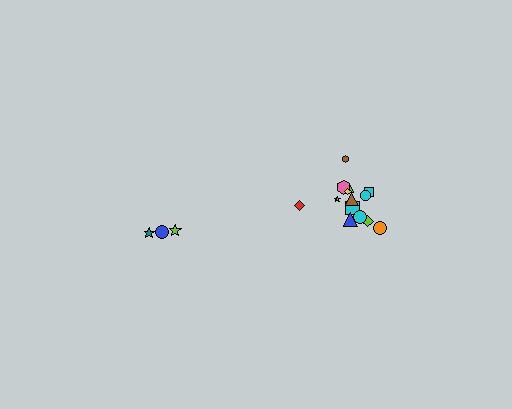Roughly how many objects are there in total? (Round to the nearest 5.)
Roughly 20 objects in total.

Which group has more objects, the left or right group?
The right group.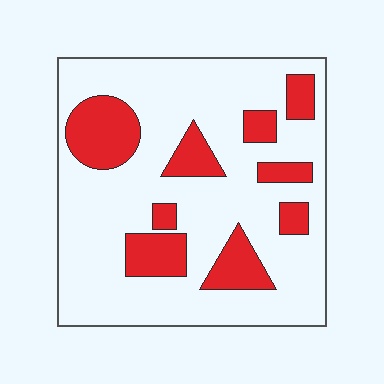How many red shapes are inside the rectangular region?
9.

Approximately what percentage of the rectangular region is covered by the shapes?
Approximately 25%.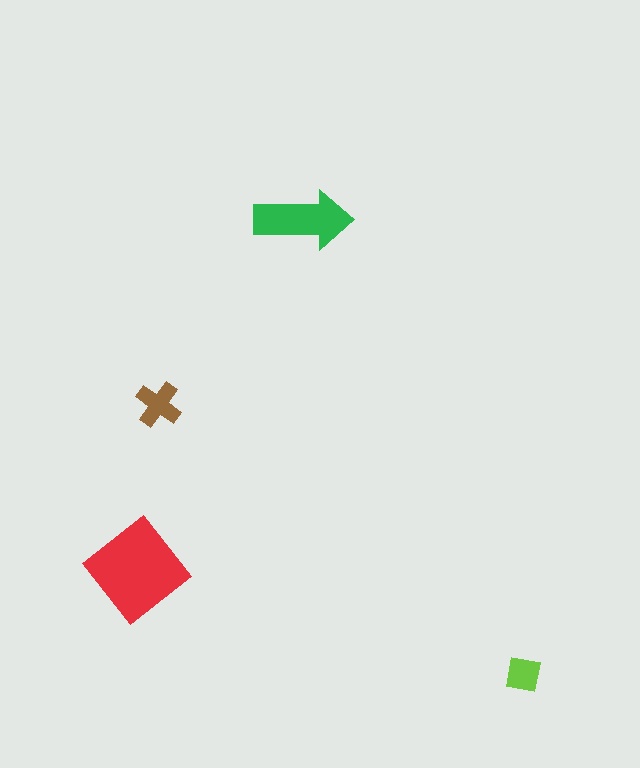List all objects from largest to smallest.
The red diamond, the green arrow, the brown cross, the lime square.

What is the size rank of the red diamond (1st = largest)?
1st.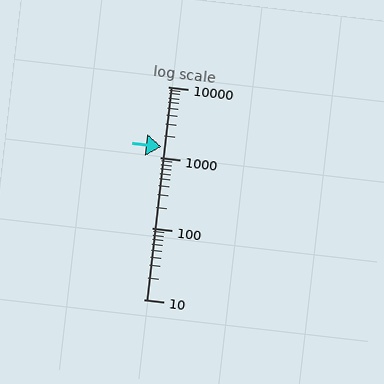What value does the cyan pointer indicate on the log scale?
The pointer indicates approximately 1400.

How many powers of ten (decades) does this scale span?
The scale spans 3 decades, from 10 to 10000.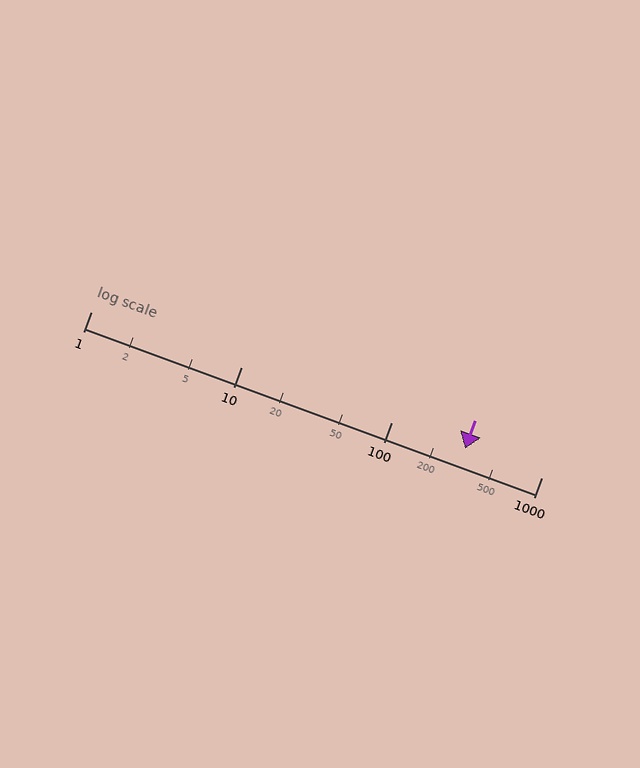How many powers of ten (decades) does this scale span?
The scale spans 3 decades, from 1 to 1000.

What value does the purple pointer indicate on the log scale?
The pointer indicates approximately 310.